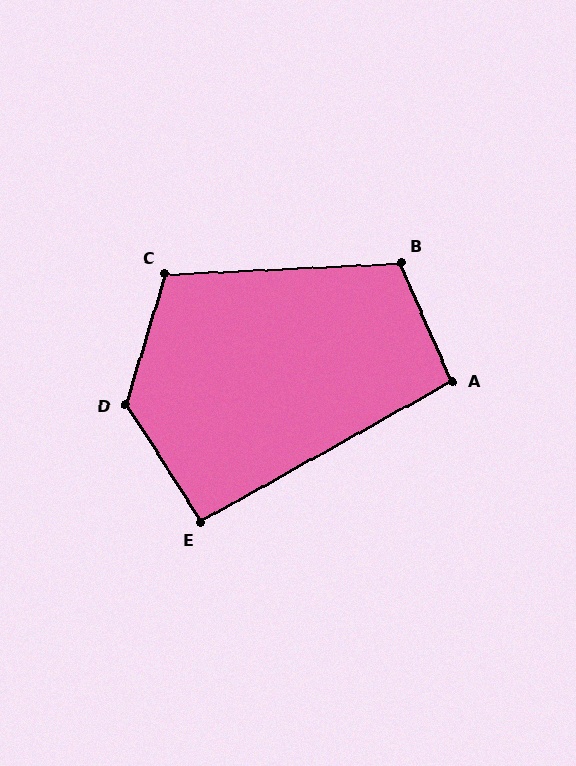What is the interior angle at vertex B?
Approximately 111 degrees (obtuse).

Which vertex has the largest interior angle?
D, at approximately 130 degrees.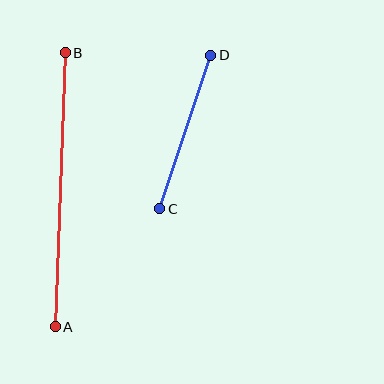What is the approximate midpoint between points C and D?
The midpoint is at approximately (185, 132) pixels.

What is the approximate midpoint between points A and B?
The midpoint is at approximately (60, 190) pixels.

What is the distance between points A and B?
The distance is approximately 274 pixels.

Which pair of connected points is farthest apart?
Points A and B are farthest apart.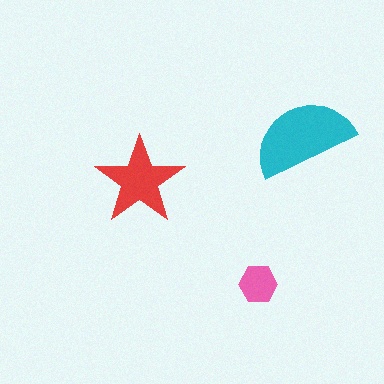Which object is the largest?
The cyan semicircle.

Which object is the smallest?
The pink hexagon.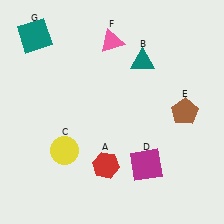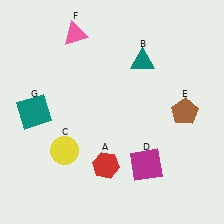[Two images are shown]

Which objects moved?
The objects that moved are: the pink triangle (F), the teal square (G).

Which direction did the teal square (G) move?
The teal square (G) moved down.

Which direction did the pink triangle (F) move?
The pink triangle (F) moved left.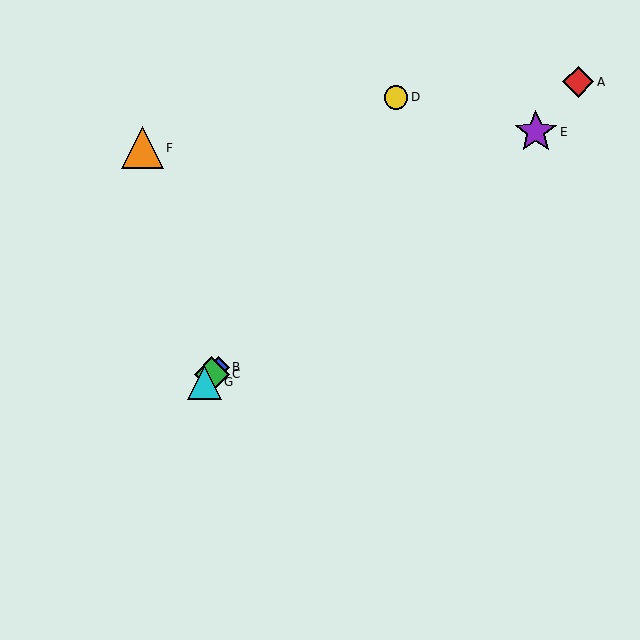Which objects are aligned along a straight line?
Objects B, C, G are aligned along a straight line.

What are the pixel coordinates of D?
Object D is at (396, 97).